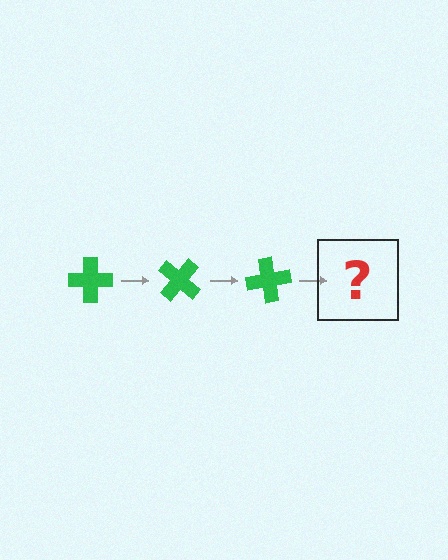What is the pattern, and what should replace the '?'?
The pattern is that the cross rotates 40 degrees each step. The '?' should be a green cross rotated 120 degrees.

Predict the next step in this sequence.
The next step is a green cross rotated 120 degrees.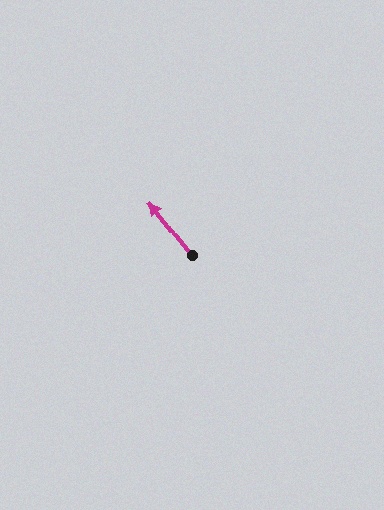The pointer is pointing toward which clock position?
Roughly 11 o'clock.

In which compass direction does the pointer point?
Northwest.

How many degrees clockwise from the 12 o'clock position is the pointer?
Approximately 321 degrees.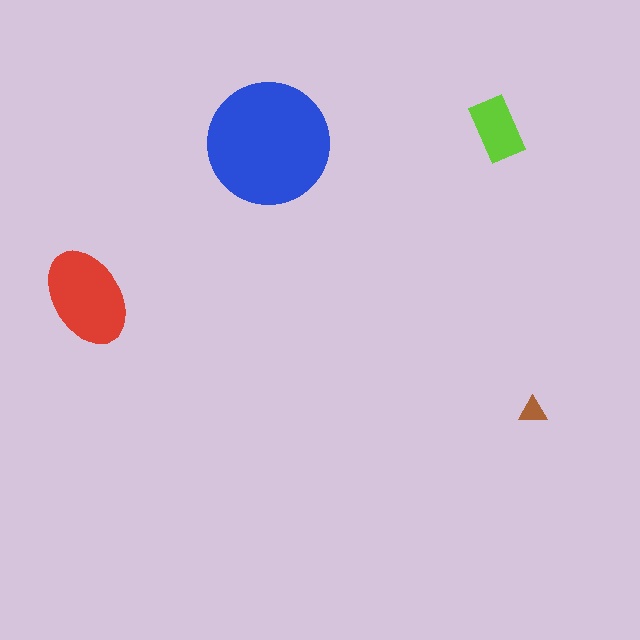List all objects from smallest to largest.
The brown triangle, the lime rectangle, the red ellipse, the blue circle.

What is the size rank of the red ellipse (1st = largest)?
2nd.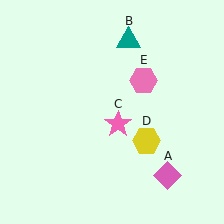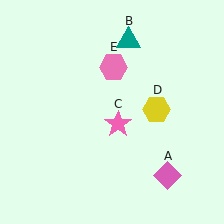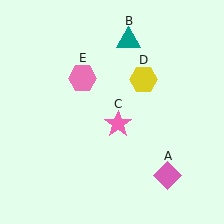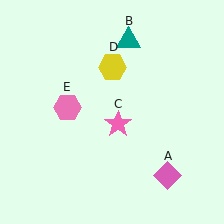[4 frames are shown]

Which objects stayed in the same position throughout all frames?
Pink diamond (object A) and teal triangle (object B) and pink star (object C) remained stationary.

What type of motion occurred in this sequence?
The yellow hexagon (object D), pink hexagon (object E) rotated counterclockwise around the center of the scene.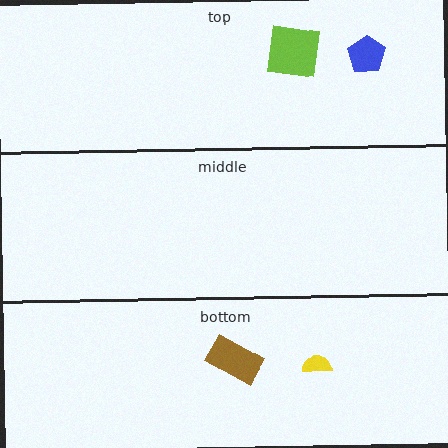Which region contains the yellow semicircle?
The bottom region.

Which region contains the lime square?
The top region.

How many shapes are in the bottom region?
2.